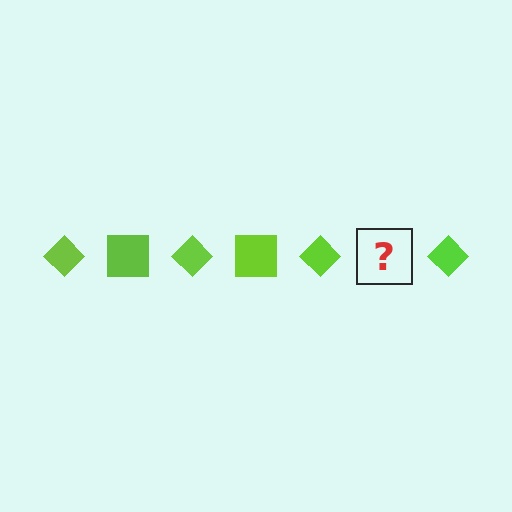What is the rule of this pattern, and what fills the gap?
The rule is that the pattern cycles through diamond, square shapes in lime. The gap should be filled with a lime square.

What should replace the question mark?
The question mark should be replaced with a lime square.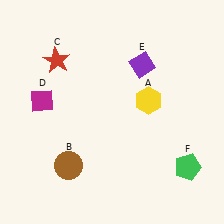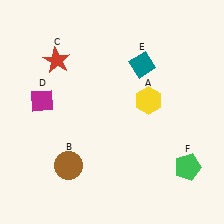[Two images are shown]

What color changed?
The diamond (E) changed from purple in Image 1 to teal in Image 2.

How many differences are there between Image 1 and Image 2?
There is 1 difference between the two images.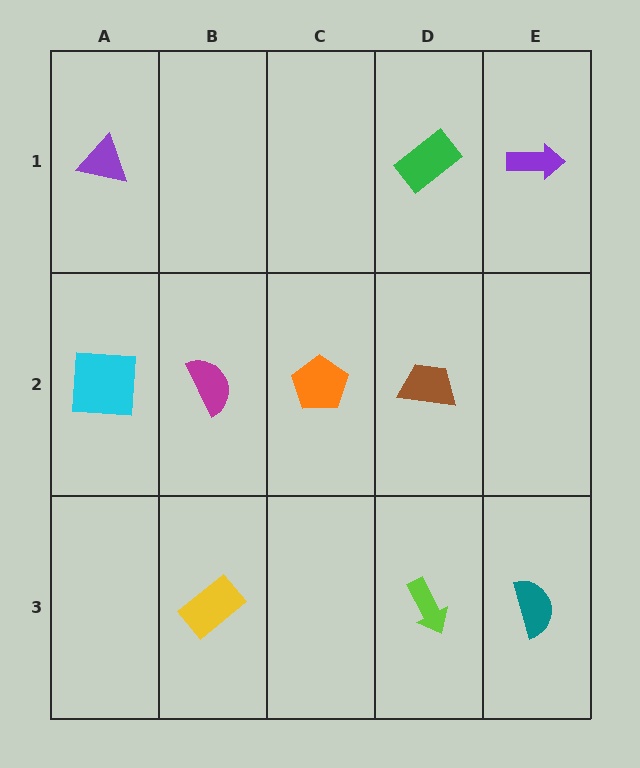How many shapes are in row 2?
4 shapes.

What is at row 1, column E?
A purple arrow.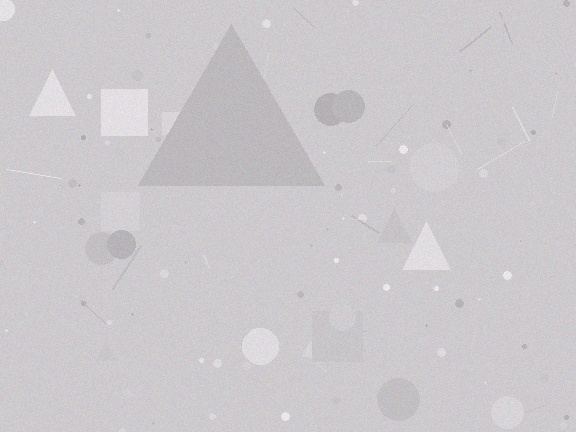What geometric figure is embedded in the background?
A triangle is embedded in the background.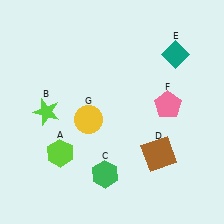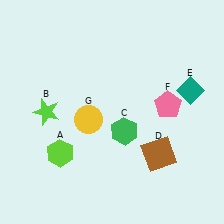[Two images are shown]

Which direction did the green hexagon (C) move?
The green hexagon (C) moved up.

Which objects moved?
The objects that moved are: the green hexagon (C), the teal diamond (E).